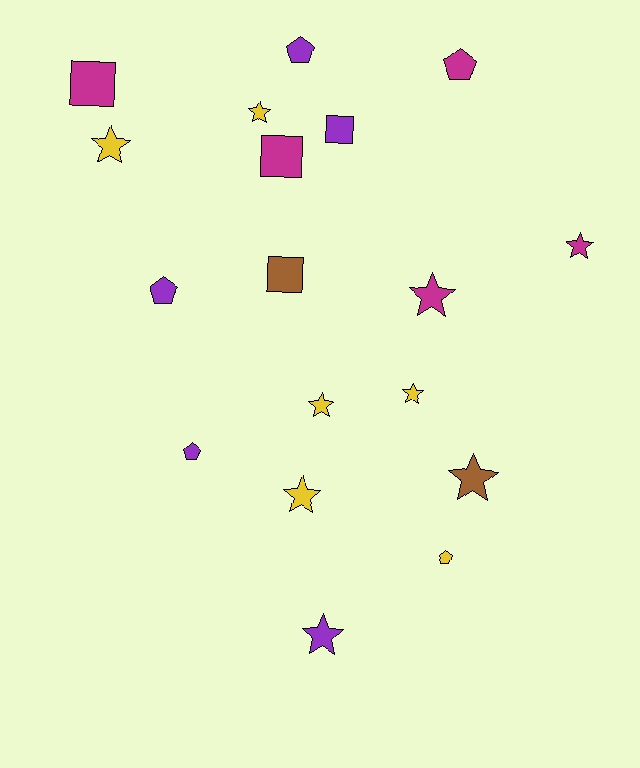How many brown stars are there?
There is 1 brown star.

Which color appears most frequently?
Yellow, with 6 objects.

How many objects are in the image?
There are 18 objects.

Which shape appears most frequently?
Star, with 9 objects.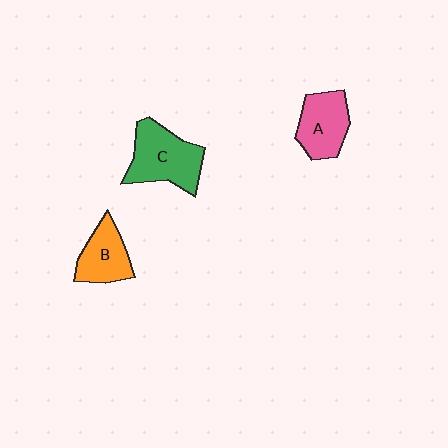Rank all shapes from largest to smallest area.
From largest to smallest: C (green), A (pink), B (orange).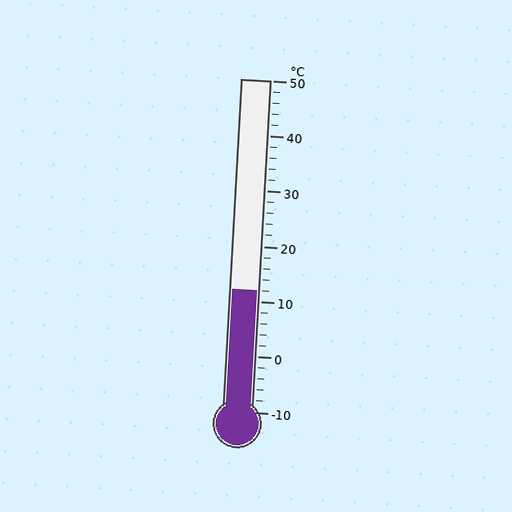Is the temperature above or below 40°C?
The temperature is below 40°C.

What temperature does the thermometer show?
The thermometer shows approximately 12°C.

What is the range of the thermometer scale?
The thermometer scale ranges from -10°C to 50°C.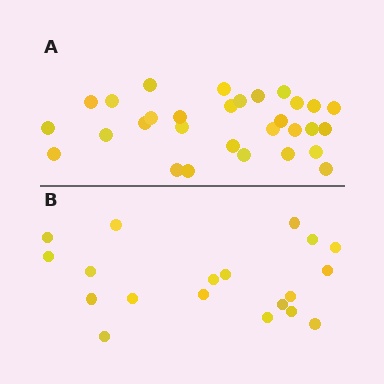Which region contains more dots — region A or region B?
Region A (the top region) has more dots.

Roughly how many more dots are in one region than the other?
Region A has roughly 12 or so more dots than region B.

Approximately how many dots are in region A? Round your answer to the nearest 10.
About 30 dots.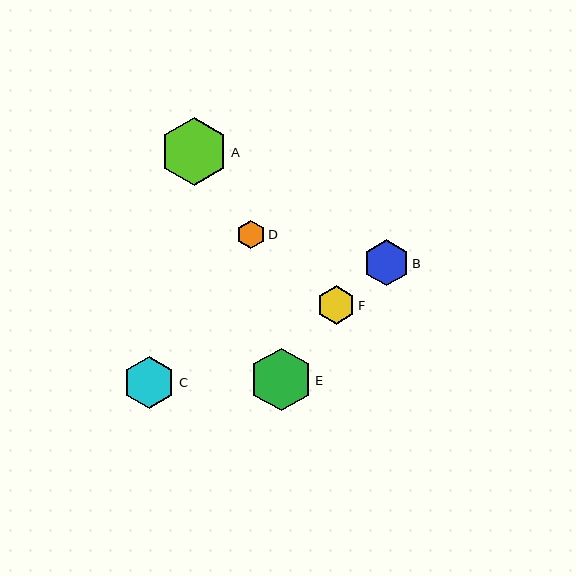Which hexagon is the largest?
Hexagon A is the largest with a size of approximately 68 pixels.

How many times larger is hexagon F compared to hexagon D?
Hexagon F is approximately 1.4 times the size of hexagon D.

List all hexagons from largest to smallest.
From largest to smallest: A, E, C, B, F, D.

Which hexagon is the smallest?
Hexagon D is the smallest with a size of approximately 28 pixels.